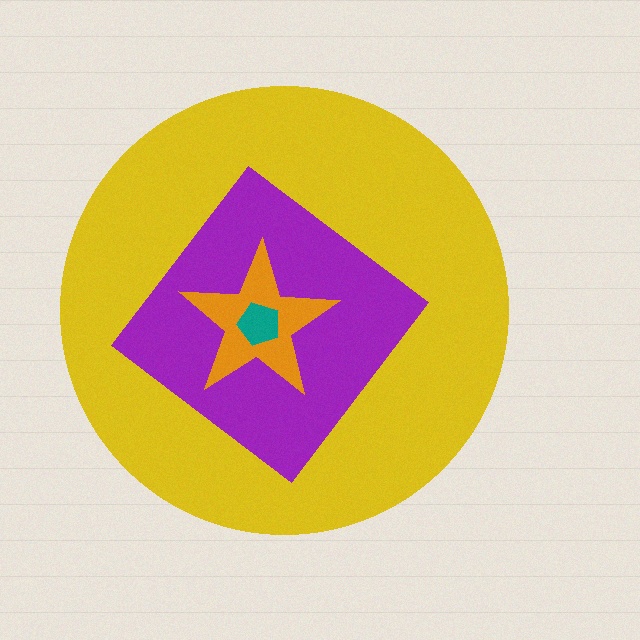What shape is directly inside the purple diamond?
The orange star.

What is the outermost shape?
The yellow circle.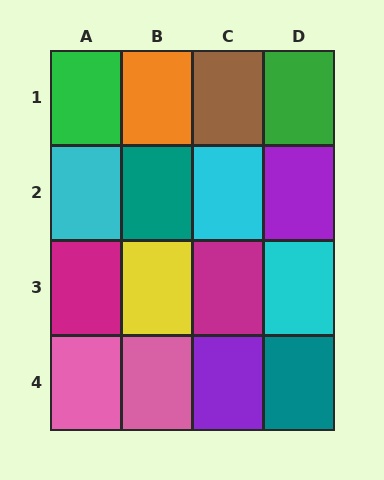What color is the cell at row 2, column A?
Cyan.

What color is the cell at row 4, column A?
Pink.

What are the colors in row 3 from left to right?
Magenta, yellow, magenta, cyan.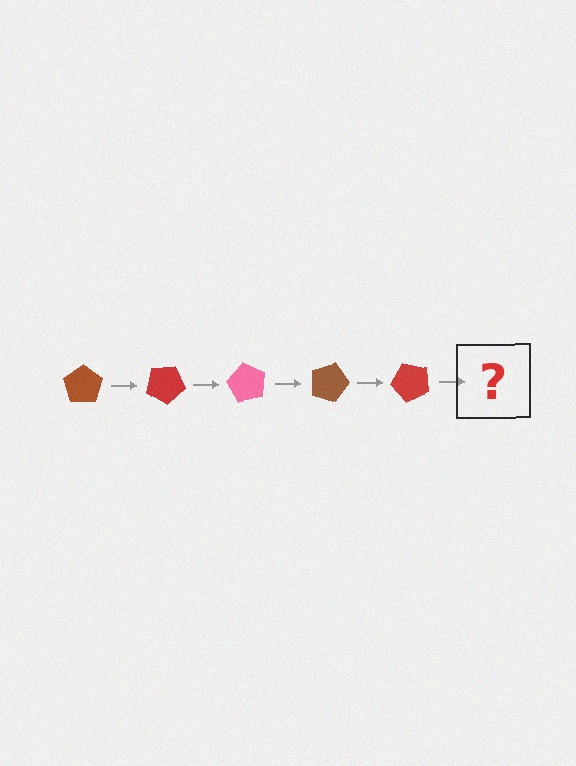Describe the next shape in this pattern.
It should be a pink pentagon, rotated 150 degrees from the start.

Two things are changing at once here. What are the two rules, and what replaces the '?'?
The two rules are that it rotates 30 degrees each step and the color cycles through brown, red, and pink. The '?' should be a pink pentagon, rotated 150 degrees from the start.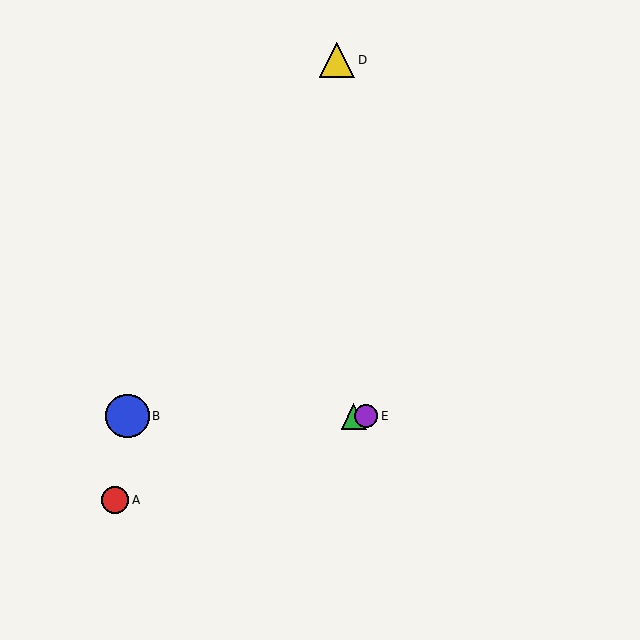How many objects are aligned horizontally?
3 objects (B, C, E) are aligned horizontally.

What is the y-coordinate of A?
Object A is at y≈500.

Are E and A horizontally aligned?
No, E is at y≈416 and A is at y≈500.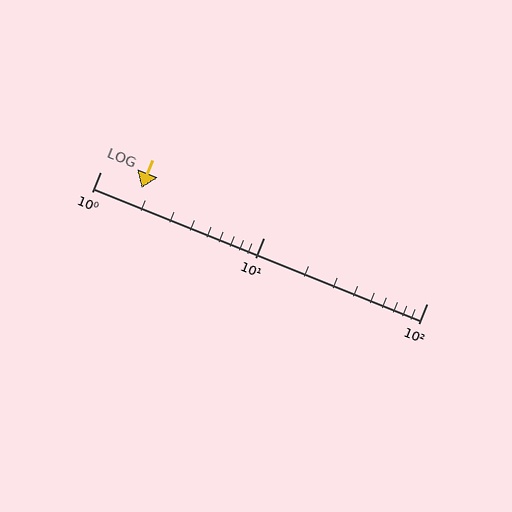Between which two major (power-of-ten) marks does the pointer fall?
The pointer is between 1 and 10.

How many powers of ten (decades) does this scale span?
The scale spans 2 decades, from 1 to 100.